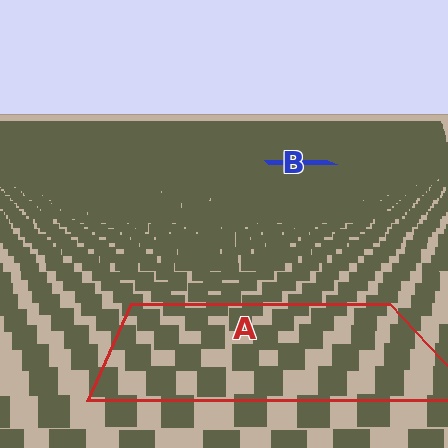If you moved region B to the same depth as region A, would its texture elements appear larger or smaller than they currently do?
They would appear larger. At a closer depth, the same texture elements are projected at a bigger on-screen size.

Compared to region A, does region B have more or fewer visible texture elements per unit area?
Region B has more texture elements per unit area — they are packed more densely because it is farther away.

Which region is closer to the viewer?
Region A is closer. The texture elements there are larger and more spread out.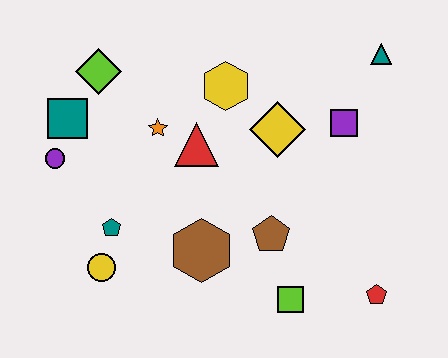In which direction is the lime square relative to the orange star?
The lime square is below the orange star.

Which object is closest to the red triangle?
The orange star is closest to the red triangle.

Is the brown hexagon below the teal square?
Yes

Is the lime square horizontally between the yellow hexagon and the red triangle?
No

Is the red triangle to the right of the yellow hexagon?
No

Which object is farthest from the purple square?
The purple circle is farthest from the purple square.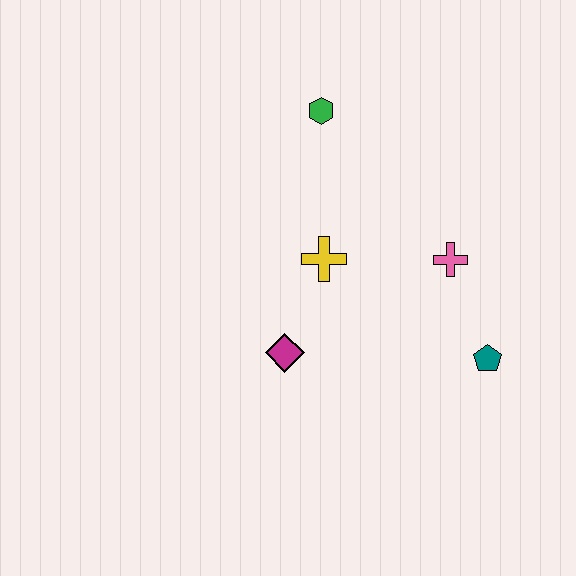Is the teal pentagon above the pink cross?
No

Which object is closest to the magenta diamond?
The yellow cross is closest to the magenta diamond.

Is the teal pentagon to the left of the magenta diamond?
No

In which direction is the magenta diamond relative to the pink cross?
The magenta diamond is to the left of the pink cross.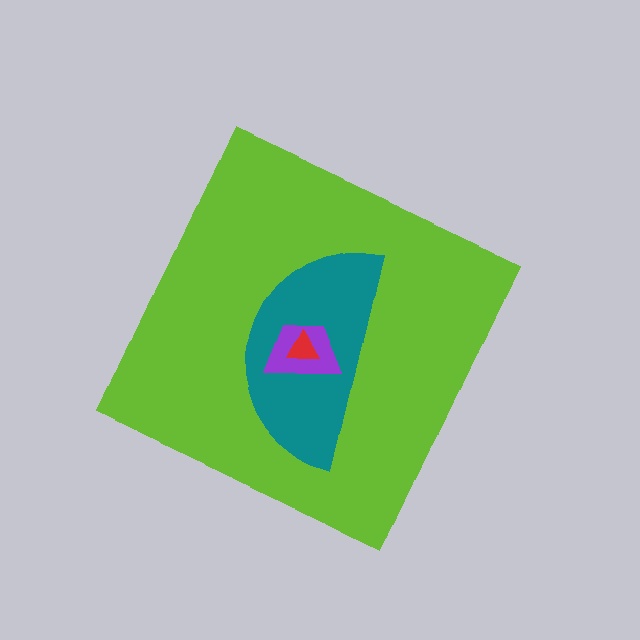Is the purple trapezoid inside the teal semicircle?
Yes.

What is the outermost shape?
The lime diamond.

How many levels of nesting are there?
4.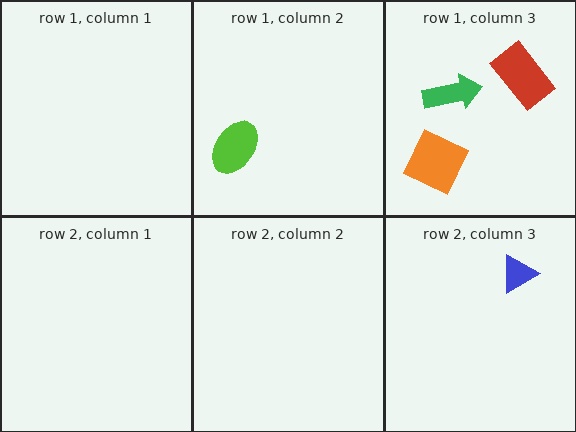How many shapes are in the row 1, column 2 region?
1.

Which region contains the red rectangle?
The row 1, column 3 region.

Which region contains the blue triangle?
The row 2, column 3 region.